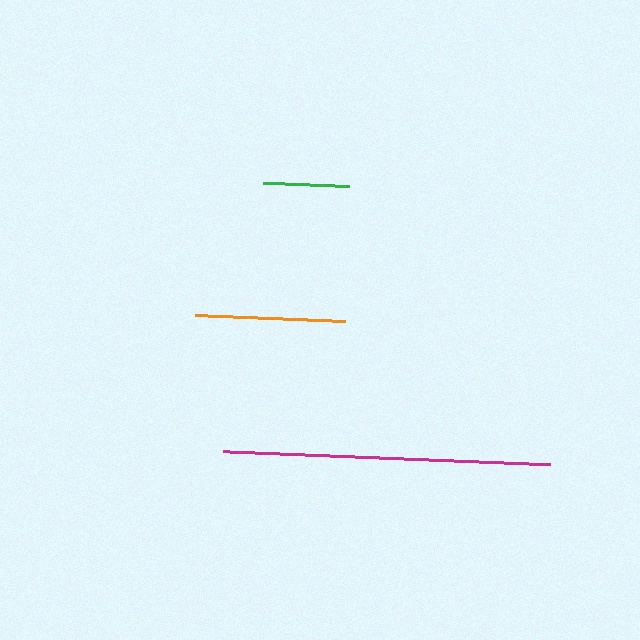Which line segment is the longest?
The magenta line is the longest at approximately 328 pixels.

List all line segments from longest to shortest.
From longest to shortest: magenta, orange, green.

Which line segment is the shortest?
The green line is the shortest at approximately 86 pixels.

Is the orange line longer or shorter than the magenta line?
The magenta line is longer than the orange line.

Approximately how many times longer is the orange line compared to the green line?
The orange line is approximately 1.8 times the length of the green line.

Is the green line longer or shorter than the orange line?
The orange line is longer than the green line.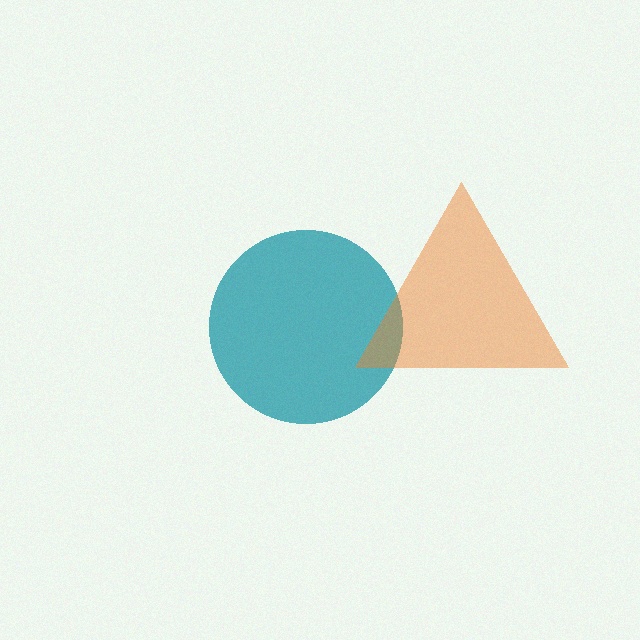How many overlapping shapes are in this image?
There are 2 overlapping shapes in the image.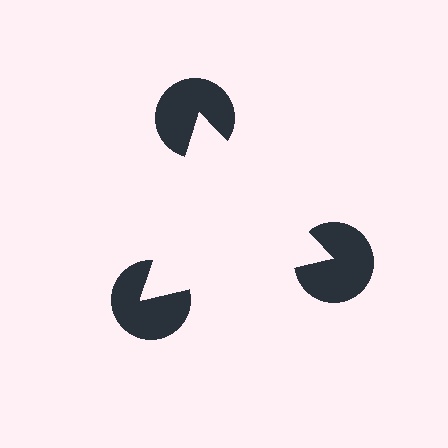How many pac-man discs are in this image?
There are 3 — one at each vertex of the illusory triangle.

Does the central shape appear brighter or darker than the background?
It typically appears slightly brighter than the background, even though no actual brightness change is drawn.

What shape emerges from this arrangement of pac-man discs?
An illusory triangle — its edges are inferred from the aligned wedge cuts in the pac-man discs, not physically drawn.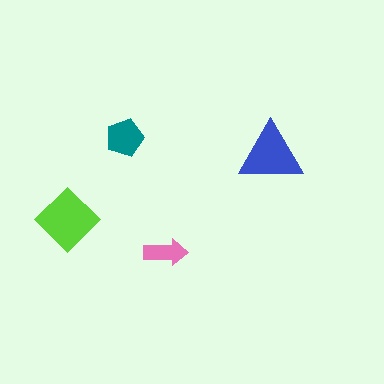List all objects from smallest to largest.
The pink arrow, the teal pentagon, the blue triangle, the lime diamond.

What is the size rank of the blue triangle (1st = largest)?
2nd.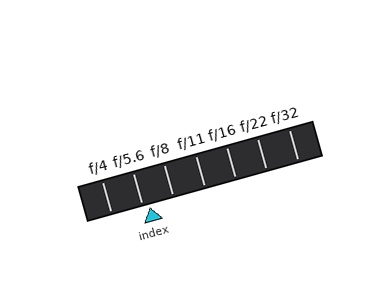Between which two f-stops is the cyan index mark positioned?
The index mark is between f/5.6 and f/8.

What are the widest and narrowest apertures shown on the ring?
The widest aperture shown is f/4 and the narrowest is f/32.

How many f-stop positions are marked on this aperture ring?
There are 7 f-stop positions marked.